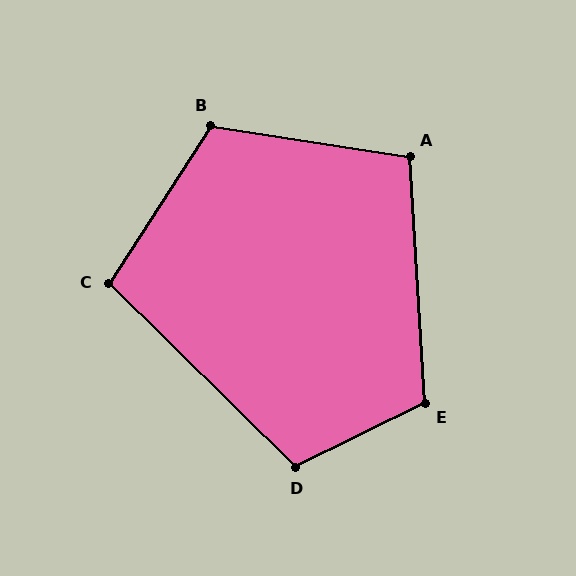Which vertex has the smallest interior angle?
C, at approximately 102 degrees.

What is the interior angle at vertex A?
Approximately 102 degrees (obtuse).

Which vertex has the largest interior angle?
B, at approximately 114 degrees.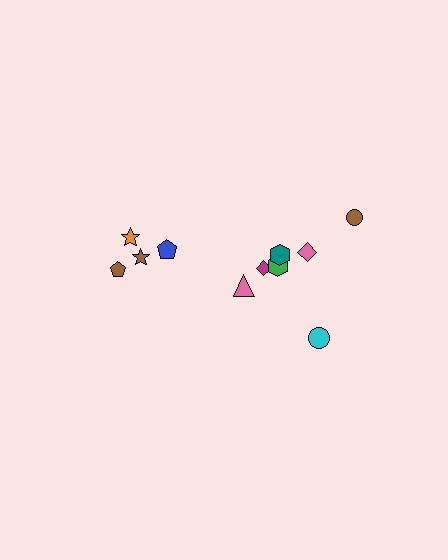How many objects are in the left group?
There are 4 objects.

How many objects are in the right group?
There are 7 objects.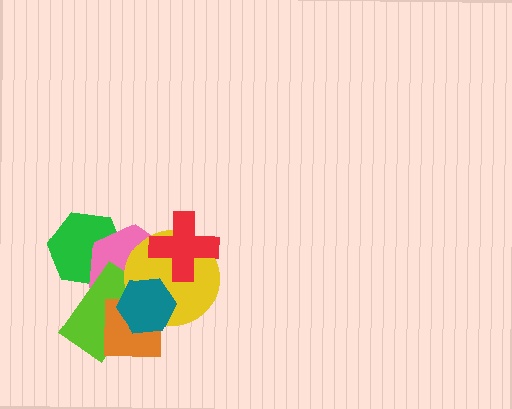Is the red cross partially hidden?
No, no other shape covers it.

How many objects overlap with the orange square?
4 objects overlap with the orange square.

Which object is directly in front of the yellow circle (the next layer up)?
The red cross is directly in front of the yellow circle.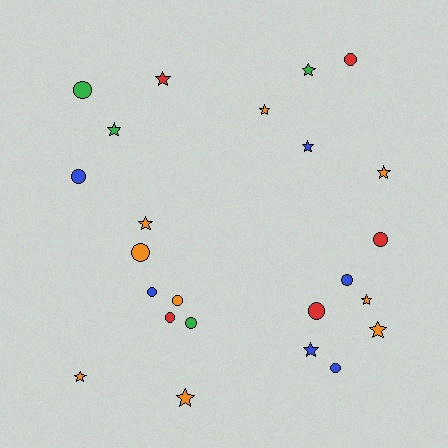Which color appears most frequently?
Orange, with 9 objects.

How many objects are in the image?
There are 24 objects.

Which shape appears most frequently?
Circle, with 12 objects.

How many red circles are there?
There are 4 red circles.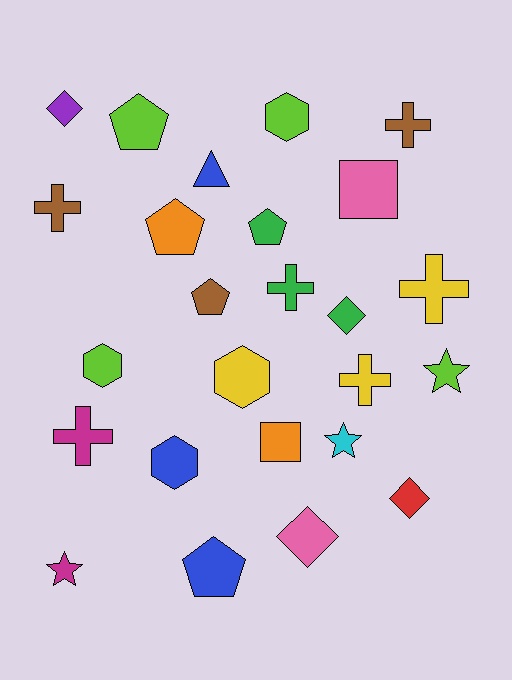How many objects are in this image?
There are 25 objects.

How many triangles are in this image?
There is 1 triangle.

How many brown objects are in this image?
There are 3 brown objects.